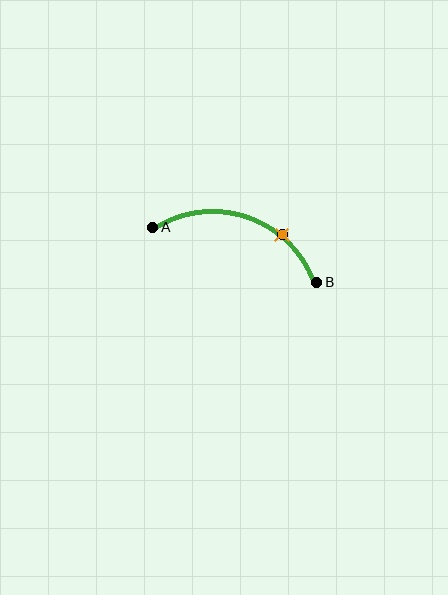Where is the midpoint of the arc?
The arc midpoint is the point on the curve farthest from the straight line joining A and B. It sits above that line.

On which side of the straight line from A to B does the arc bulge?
The arc bulges above the straight line connecting A and B.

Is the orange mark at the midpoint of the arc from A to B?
No. The orange mark lies on the arc but is closer to endpoint B. The arc midpoint would be at the point on the curve equidistant along the arc from both A and B.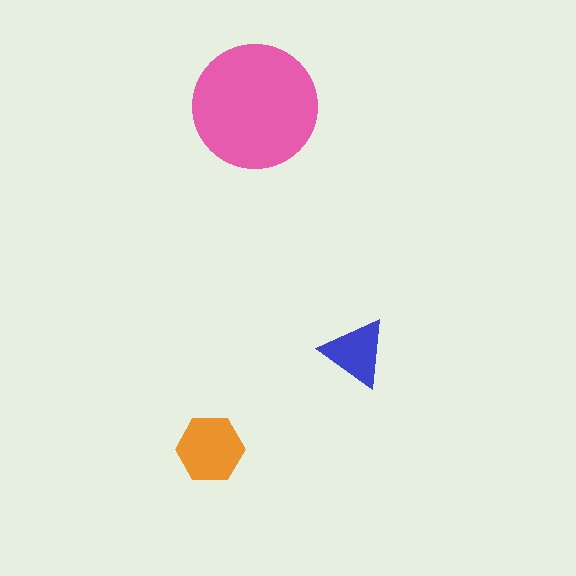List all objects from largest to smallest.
The pink circle, the orange hexagon, the blue triangle.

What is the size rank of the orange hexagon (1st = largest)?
2nd.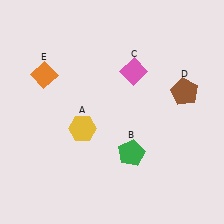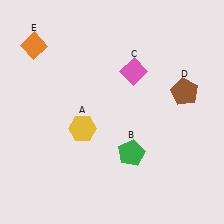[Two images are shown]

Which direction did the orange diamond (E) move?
The orange diamond (E) moved up.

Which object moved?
The orange diamond (E) moved up.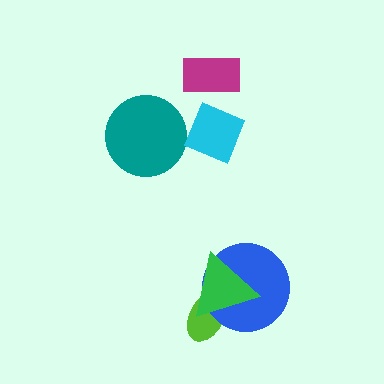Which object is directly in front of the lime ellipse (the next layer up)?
The blue circle is directly in front of the lime ellipse.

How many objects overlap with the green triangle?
2 objects overlap with the green triangle.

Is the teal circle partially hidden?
No, no other shape covers it.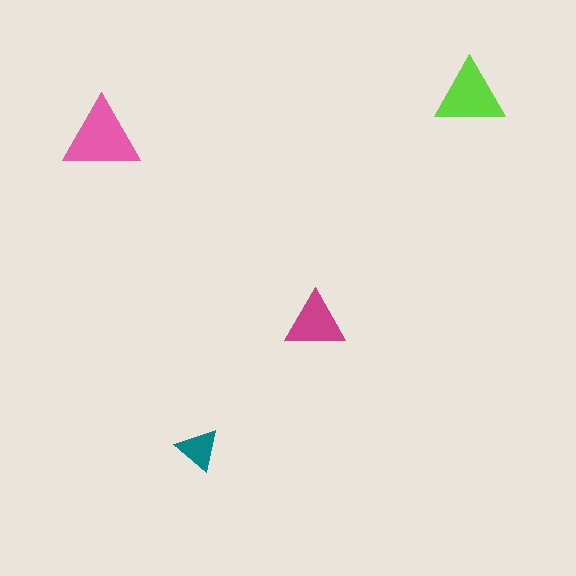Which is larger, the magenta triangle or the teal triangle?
The magenta one.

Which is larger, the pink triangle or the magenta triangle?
The pink one.